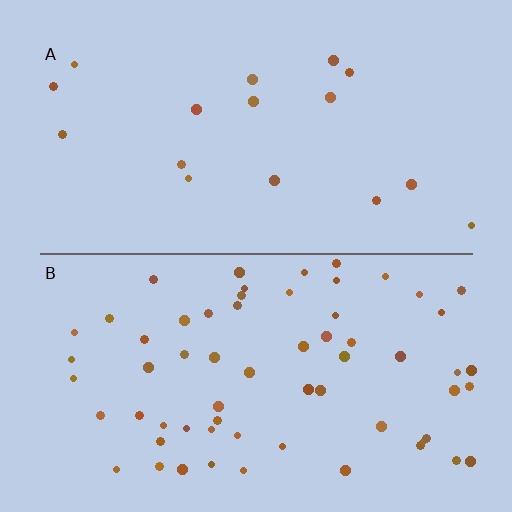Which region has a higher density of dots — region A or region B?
B (the bottom).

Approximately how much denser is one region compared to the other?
Approximately 3.8× — region B over region A.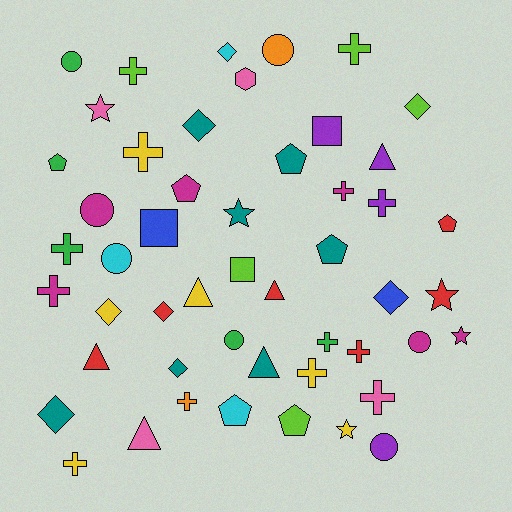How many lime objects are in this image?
There are 5 lime objects.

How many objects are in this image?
There are 50 objects.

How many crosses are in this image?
There are 13 crosses.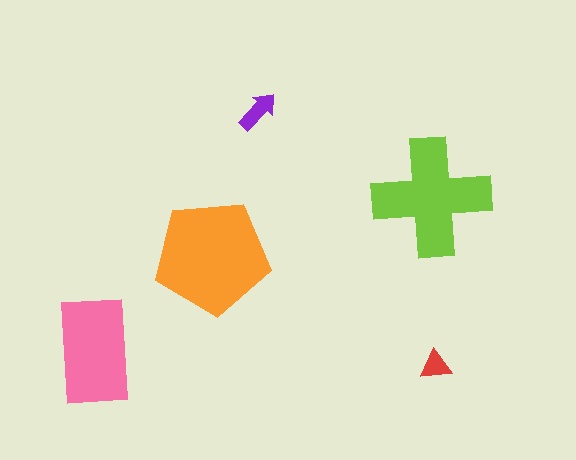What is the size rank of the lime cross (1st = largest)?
2nd.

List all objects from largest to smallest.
The orange pentagon, the lime cross, the pink rectangle, the purple arrow, the red triangle.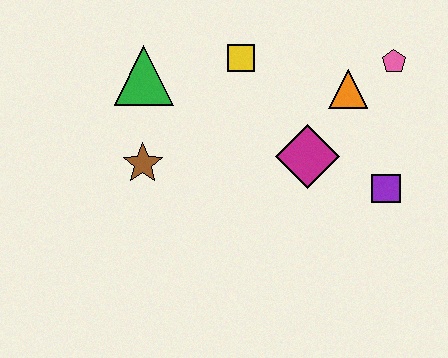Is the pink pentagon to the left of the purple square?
No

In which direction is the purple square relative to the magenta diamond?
The purple square is to the right of the magenta diamond.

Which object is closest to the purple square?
The magenta diamond is closest to the purple square.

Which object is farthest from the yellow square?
The purple square is farthest from the yellow square.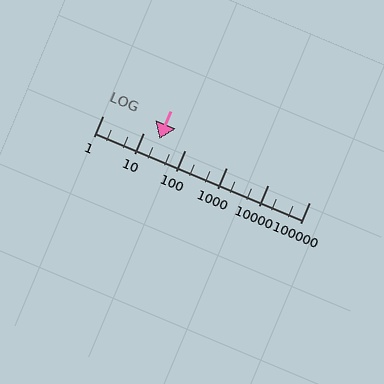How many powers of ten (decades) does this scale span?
The scale spans 5 decades, from 1 to 100000.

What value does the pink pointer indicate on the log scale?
The pointer indicates approximately 24.